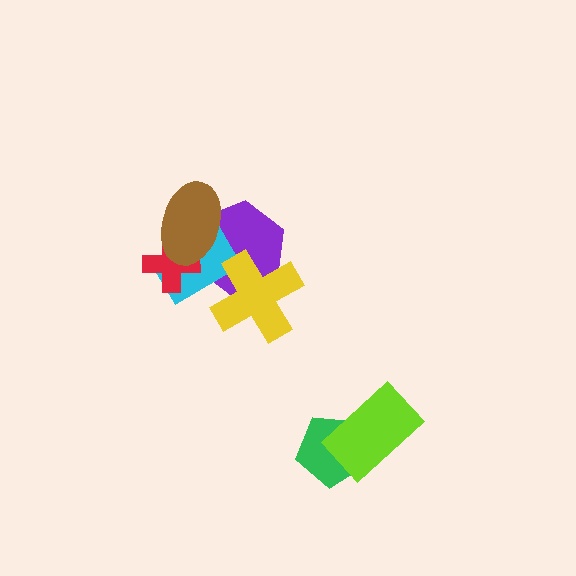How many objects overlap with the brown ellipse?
3 objects overlap with the brown ellipse.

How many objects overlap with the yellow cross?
2 objects overlap with the yellow cross.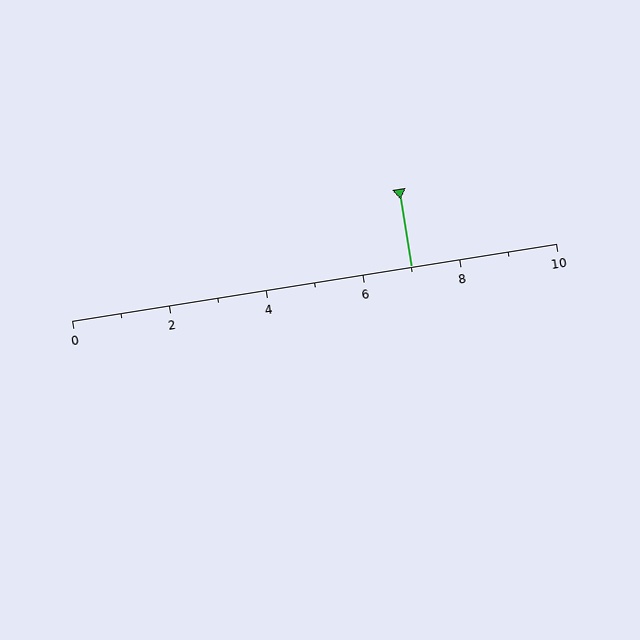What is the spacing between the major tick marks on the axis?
The major ticks are spaced 2 apart.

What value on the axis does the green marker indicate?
The marker indicates approximately 7.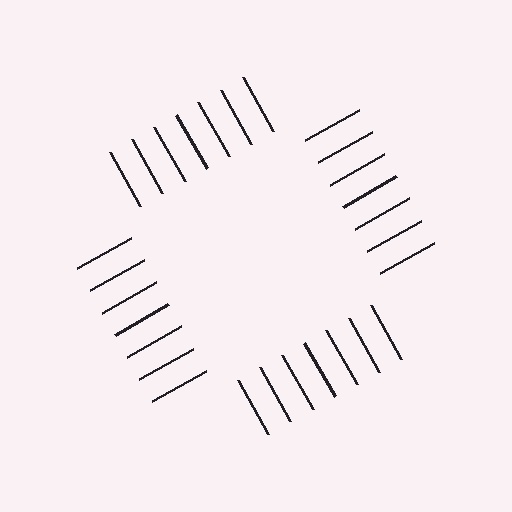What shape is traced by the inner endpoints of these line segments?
An illusory square — the line segments terminate on its edges but no continuous stroke is drawn.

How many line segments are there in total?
28 — 7 along each of the 4 edges.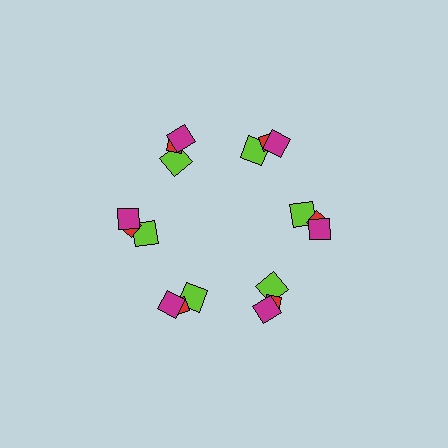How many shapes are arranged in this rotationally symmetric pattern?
There are 18 shapes, arranged in 6 groups of 3.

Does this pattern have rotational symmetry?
Yes, this pattern has 6-fold rotational symmetry. It looks the same after rotating 60 degrees around the center.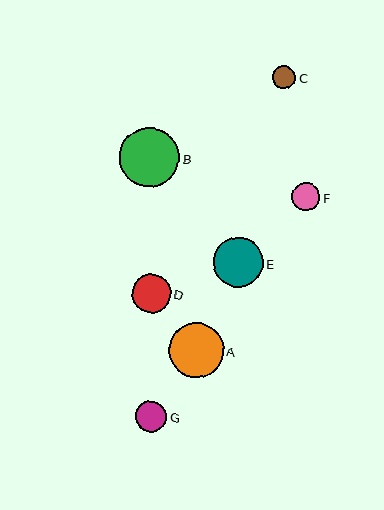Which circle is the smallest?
Circle C is the smallest with a size of approximately 23 pixels.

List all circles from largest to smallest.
From largest to smallest: B, A, E, D, G, F, C.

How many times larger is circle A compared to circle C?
Circle A is approximately 2.4 times the size of circle C.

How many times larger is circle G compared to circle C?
Circle G is approximately 1.4 times the size of circle C.